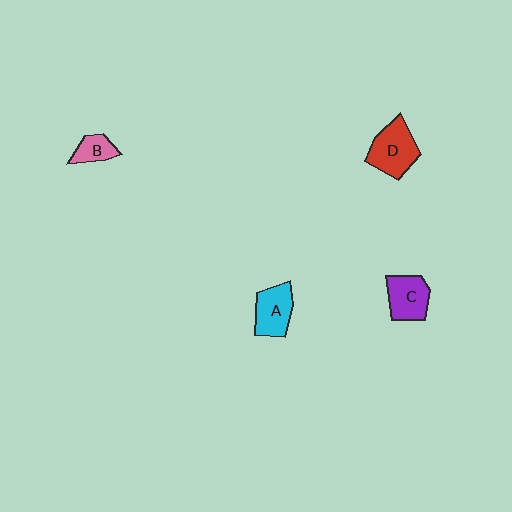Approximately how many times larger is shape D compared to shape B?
Approximately 2.1 times.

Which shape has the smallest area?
Shape B (pink).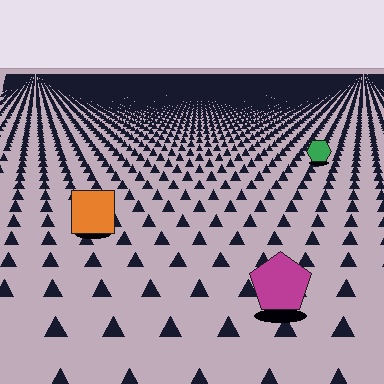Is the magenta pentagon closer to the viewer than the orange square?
Yes. The magenta pentagon is closer — you can tell from the texture gradient: the ground texture is coarser near it.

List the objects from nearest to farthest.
From nearest to farthest: the magenta pentagon, the orange square, the green hexagon.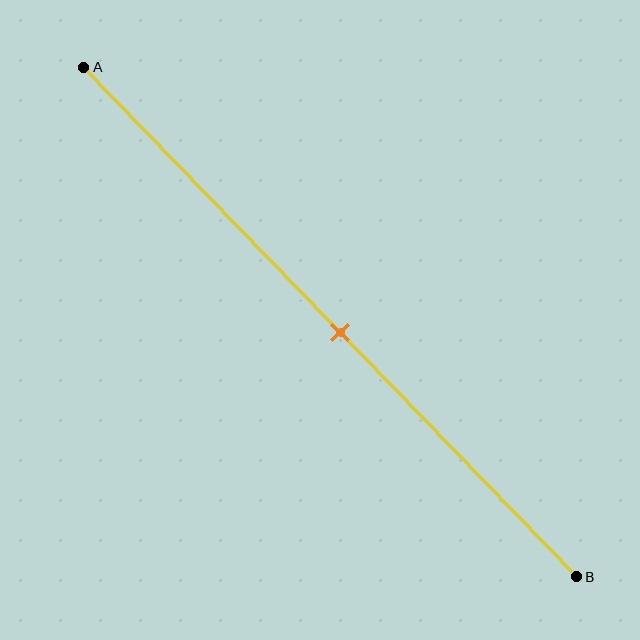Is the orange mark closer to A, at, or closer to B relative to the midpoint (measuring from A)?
The orange mark is approximately at the midpoint of segment AB.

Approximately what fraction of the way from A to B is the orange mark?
The orange mark is approximately 50% of the way from A to B.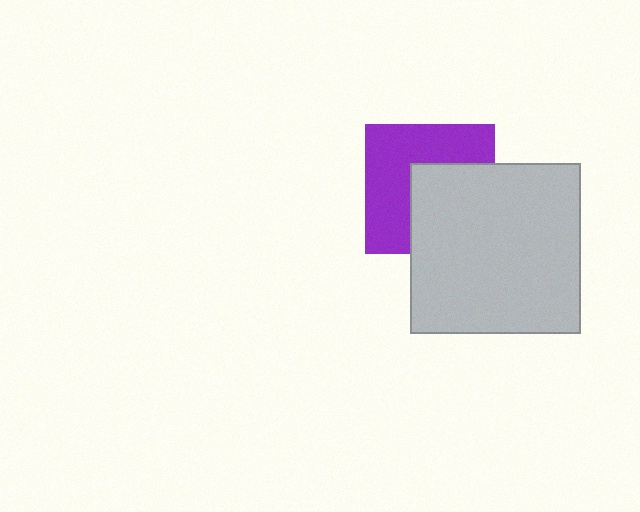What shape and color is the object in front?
The object in front is a light gray square.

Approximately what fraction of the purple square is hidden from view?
Roughly 46% of the purple square is hidden behind the light gray square.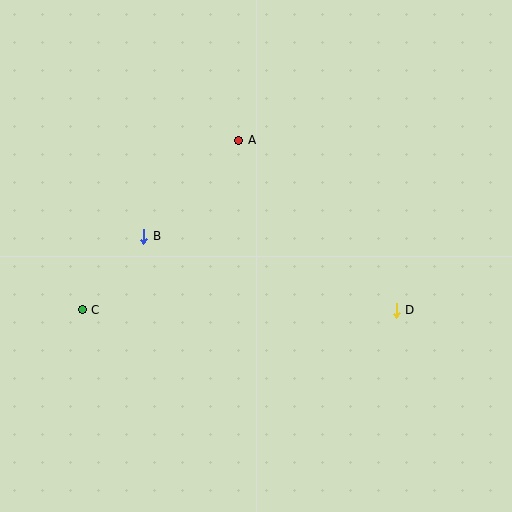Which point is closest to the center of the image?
Point B at (144, 236) is closest to the center.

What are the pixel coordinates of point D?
Point D is at (396, 310).